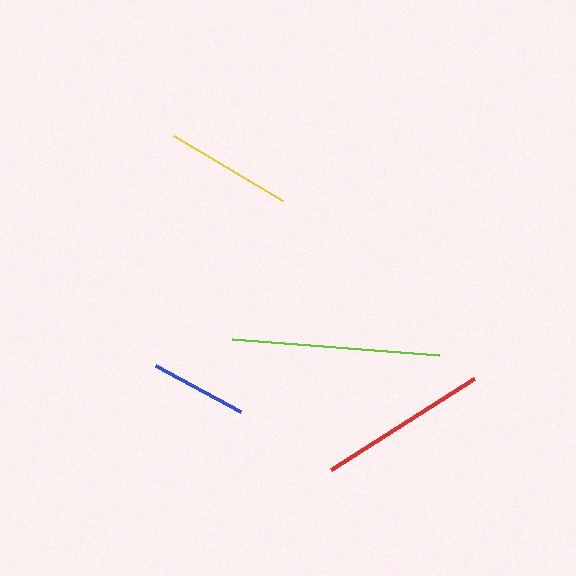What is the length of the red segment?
The red segment is approximately 170 pixels long.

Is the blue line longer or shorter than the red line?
The red line is longer than the blue line.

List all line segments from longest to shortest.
From longest to shortest: lime, red, yellow, blue.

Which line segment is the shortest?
The blue line is the shortest at approximately 97 pixels.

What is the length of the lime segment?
The lime segment is approximately 208 pixels long.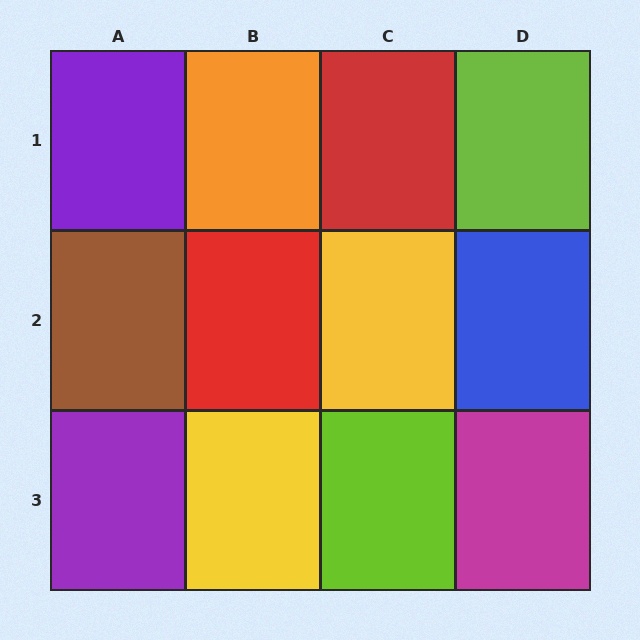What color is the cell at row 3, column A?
Purple.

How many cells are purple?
2 cells are purple.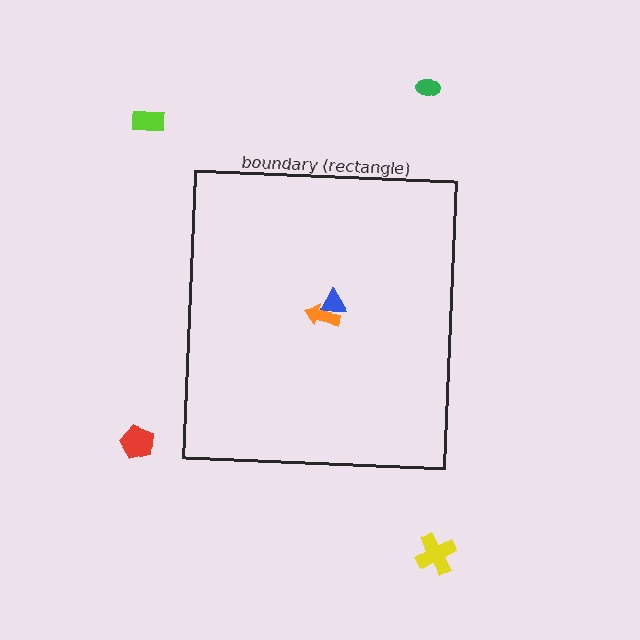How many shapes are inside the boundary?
2 inside, 4 outside.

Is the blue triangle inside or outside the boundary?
Inside.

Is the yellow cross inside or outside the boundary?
Outside.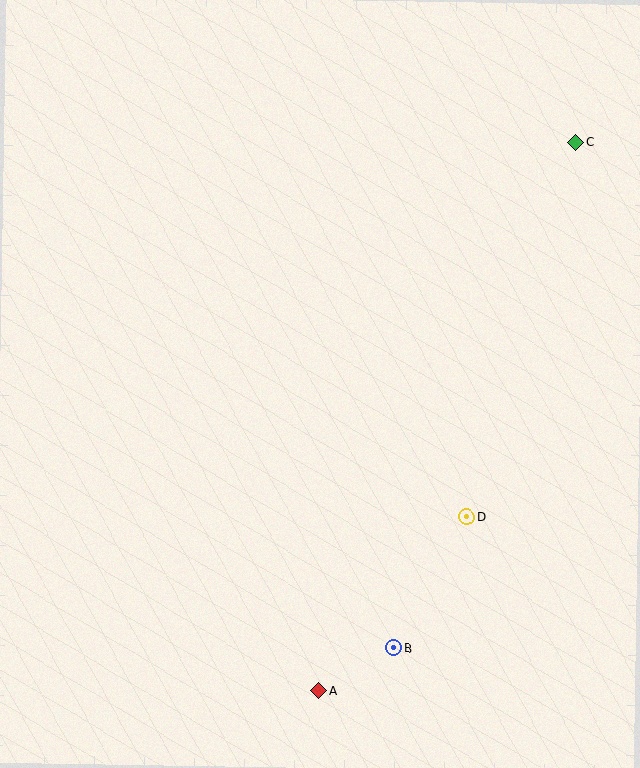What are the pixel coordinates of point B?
Point B is at (394, 648).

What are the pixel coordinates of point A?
Point A is at (319, 691).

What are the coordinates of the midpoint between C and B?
The midpoint between C and B is at (485, 395).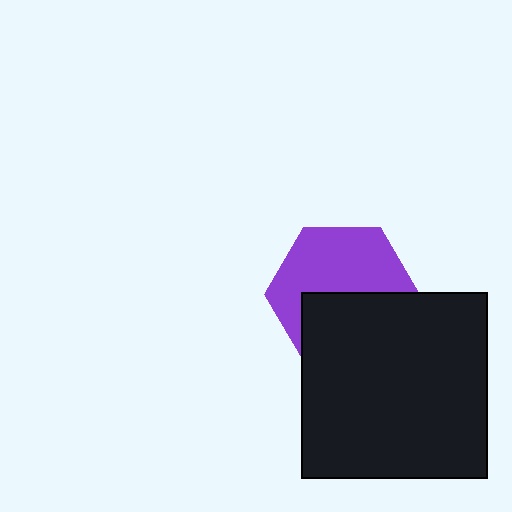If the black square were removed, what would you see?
You would see the complete purple hexagon.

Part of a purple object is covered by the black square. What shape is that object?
It is a hexagon.